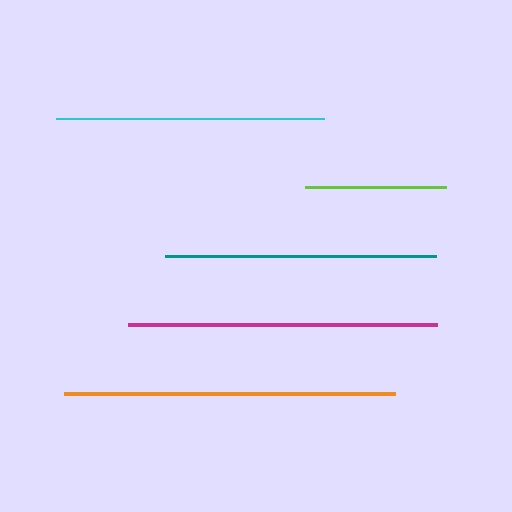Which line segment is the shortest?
The lime line is the shortest at approximately 140 pixels.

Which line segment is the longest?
The orange line is the longest at approximately 331 pixels.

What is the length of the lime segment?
The lime segment is approximately 140 pixels long.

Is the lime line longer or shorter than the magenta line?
The magenta line is longer than the lime line.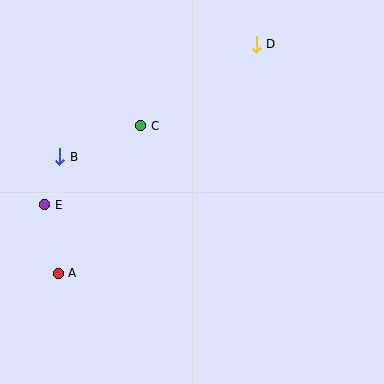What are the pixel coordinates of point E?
Point E is at (45, 205).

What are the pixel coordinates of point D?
Point D is at (256, 44).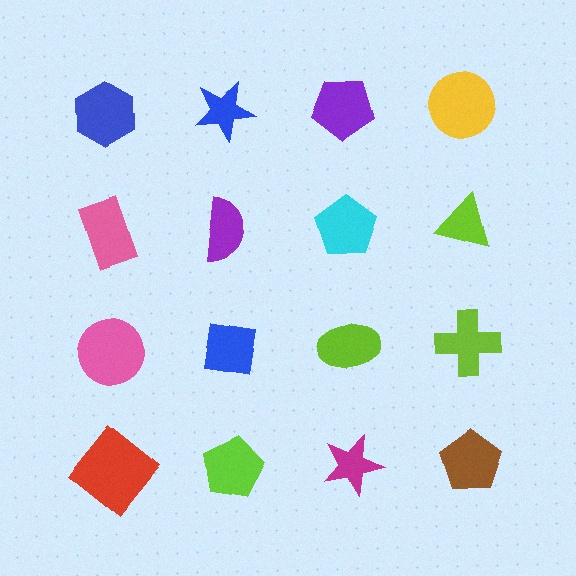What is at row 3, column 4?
A lime cross.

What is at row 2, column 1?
A pink rectangle.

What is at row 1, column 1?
A blue hexagon.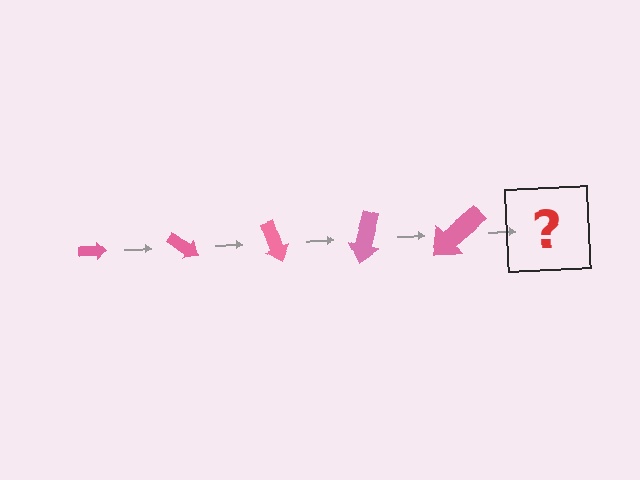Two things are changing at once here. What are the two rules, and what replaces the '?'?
The two rules are that the arrow grows larger each step and it rotates 35 degrees each step. The '?' should be an arrow, larger than the previous one and rotated 175 degrees from the start.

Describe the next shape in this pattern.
It should be an arrow, larger than the previous one and rotated 175 degrees from the start.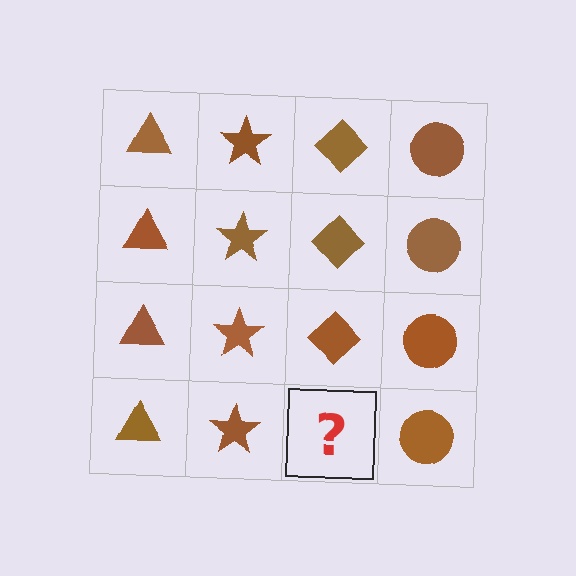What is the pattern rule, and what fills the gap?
The rule is that each column has a consistent shape. The gap should be filled with a brown diamond.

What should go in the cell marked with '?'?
The missing cell should contain a brown diamond.